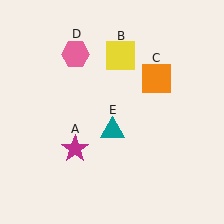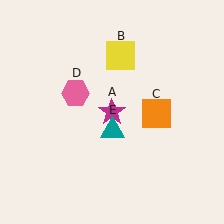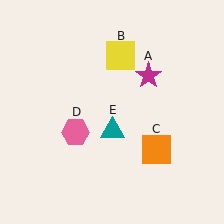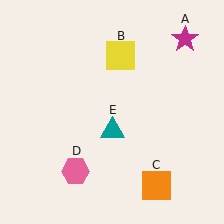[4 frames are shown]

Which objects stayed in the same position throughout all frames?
Yellow square (object B) and teal triangle (object E) remained stationary.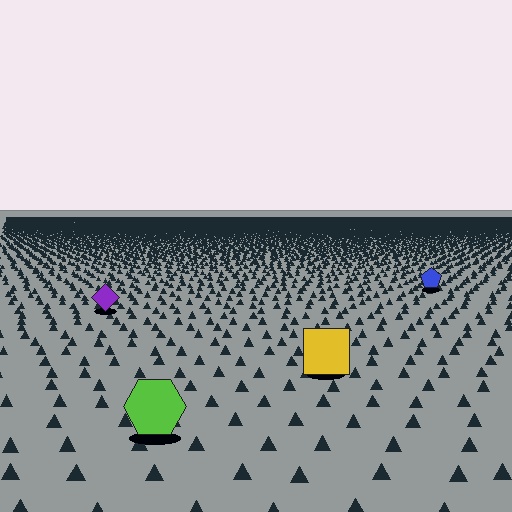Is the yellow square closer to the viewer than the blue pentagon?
Yes. The yellow square is closer — you can tell from the texture gradient: the ground texture is coarser near it.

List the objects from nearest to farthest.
From nearest to farthest: the lime hexagon, the yellow square, the purple diamond, the blue pentagon.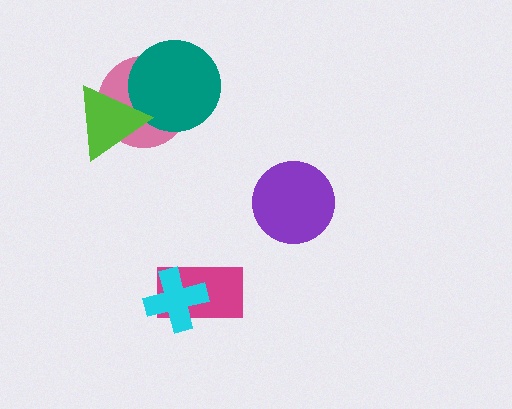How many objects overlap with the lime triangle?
2 objects overlap with the lime triangle.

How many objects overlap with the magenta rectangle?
1 object overlaps with the magenta rectangle.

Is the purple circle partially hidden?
No, no other shape covers it.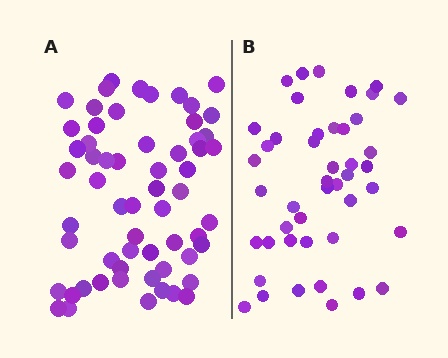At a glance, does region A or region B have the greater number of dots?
Region A (the left region) has more dots.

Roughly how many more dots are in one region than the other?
Region A has approximately 15 more dots than region B.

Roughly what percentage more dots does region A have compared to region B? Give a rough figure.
About 35% more.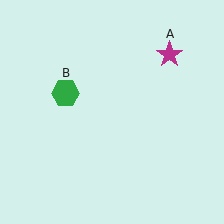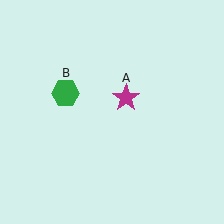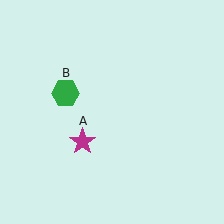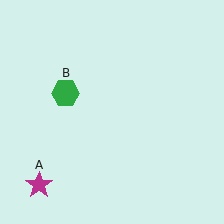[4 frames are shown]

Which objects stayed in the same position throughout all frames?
Green hexagon (object B) remained stationary.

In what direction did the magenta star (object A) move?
The magenta star (object A) moved down and to the left.